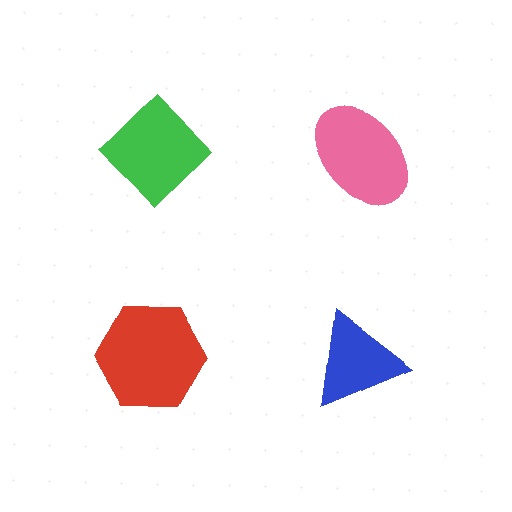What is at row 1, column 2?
A pink ellipse.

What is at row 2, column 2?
A blue triangle.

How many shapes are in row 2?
2 shapes.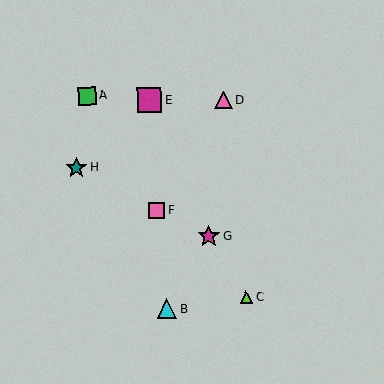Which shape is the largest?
The magenta square (labeled E) is the largest.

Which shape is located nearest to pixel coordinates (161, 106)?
The magenta square (labeled E) at (149, 100) is nearest to that location.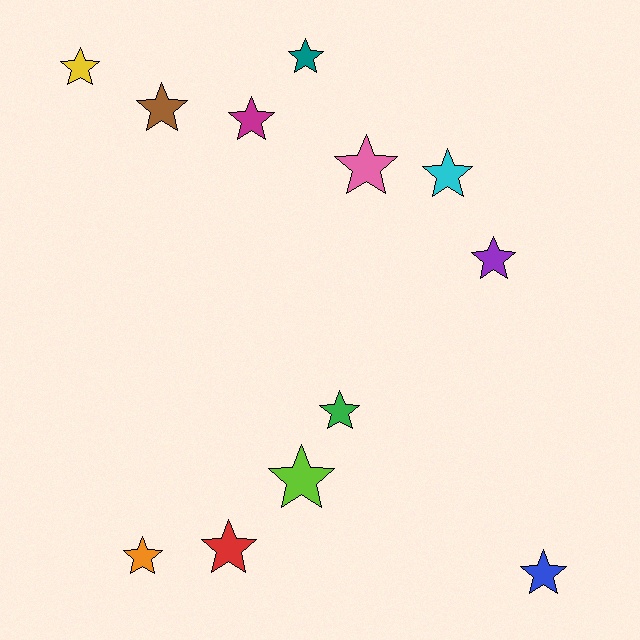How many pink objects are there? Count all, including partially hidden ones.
There is 1 pink object.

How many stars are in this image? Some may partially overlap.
There are 12 stars.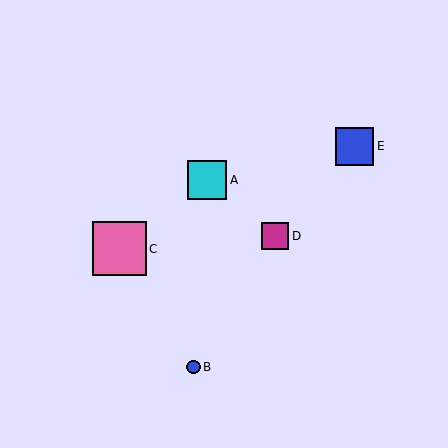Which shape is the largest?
The pink square (labeled C) is the largest.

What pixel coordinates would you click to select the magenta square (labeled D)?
Click at (275, 236) to select the magenta square D.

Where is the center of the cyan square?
The center of the cyan square is at (207, 180).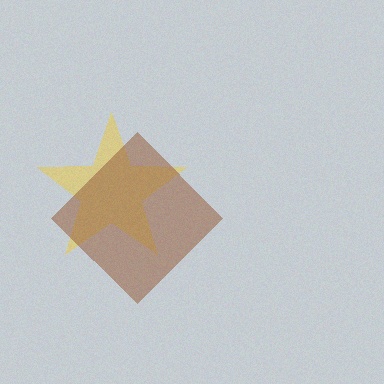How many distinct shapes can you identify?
There are 2 distinct shapes: a yellow star, a brown diamond.